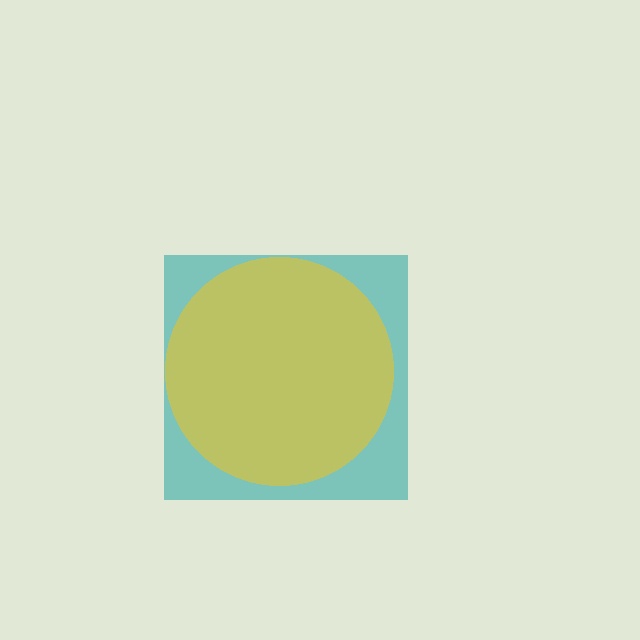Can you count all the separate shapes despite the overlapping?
Yes, there are 2 separate shapes.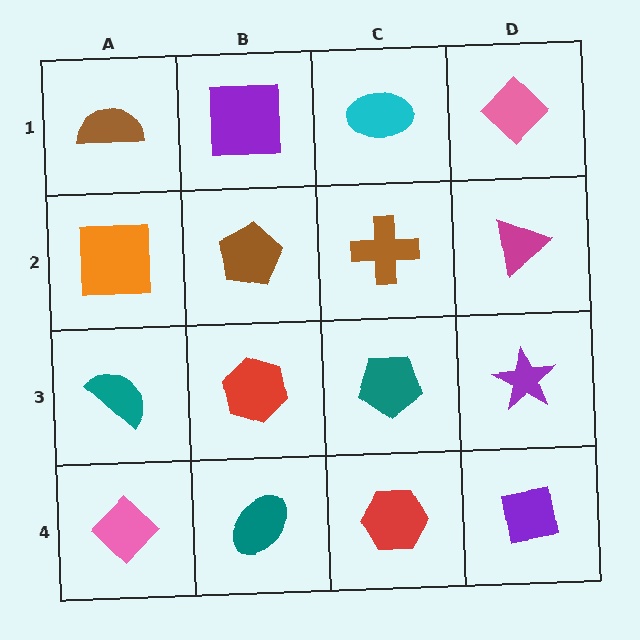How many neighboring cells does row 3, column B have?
4.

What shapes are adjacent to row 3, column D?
A magenta triangle (row 2, column D), a purple square (row 4, column D), a teal pentagon (row 3, column C).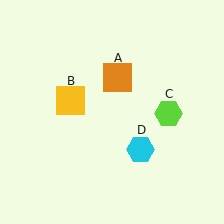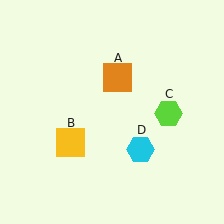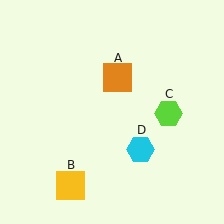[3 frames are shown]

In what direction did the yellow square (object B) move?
The yellow square (object B) moved down.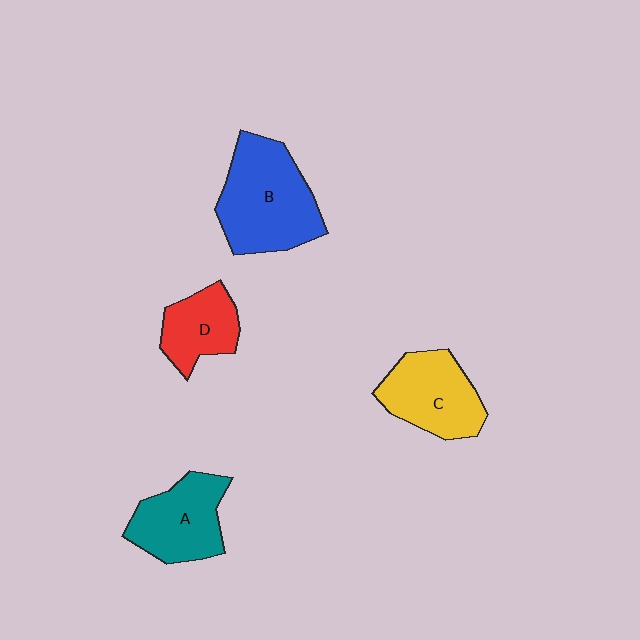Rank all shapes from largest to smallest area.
From largest to smallest: B (blue), C (yellow), A (teal), D (red).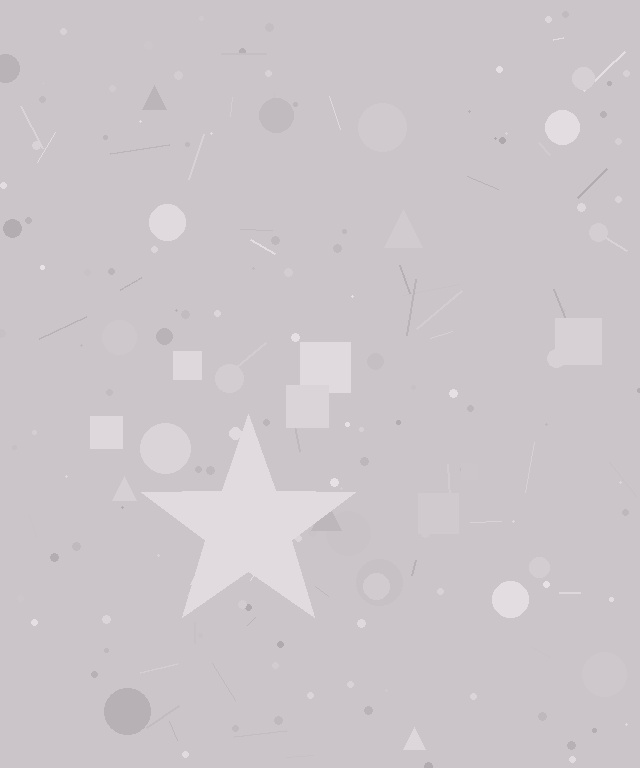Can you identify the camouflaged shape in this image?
The camouflaged shape is a star.